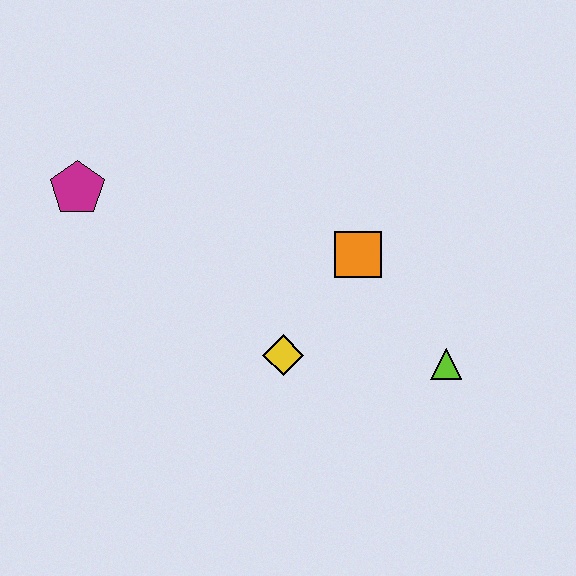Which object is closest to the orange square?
The yellow diamond is closest to the orange square.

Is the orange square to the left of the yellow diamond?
No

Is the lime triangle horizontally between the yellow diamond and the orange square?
No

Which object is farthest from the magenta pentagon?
The lime triangle is farthest from the magenta pentagon.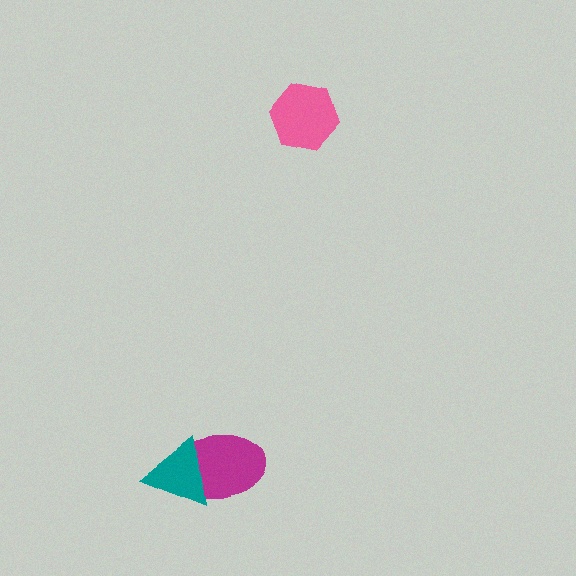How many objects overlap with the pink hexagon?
0 objects overlap with the pink hexagon.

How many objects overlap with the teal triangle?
1 object overlaps with the teal triangle.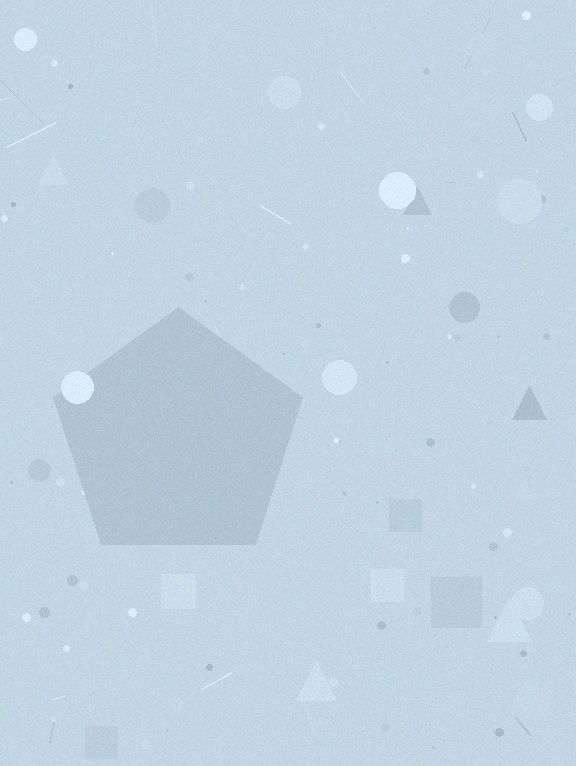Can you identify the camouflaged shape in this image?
The camouflaged shape is a pentagon.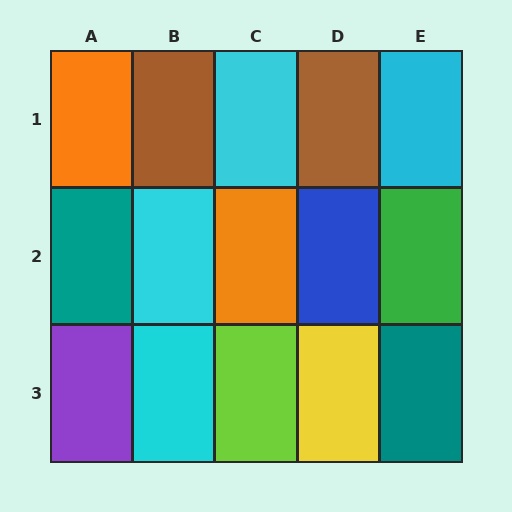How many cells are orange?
2 cells are orange.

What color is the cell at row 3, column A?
Purple.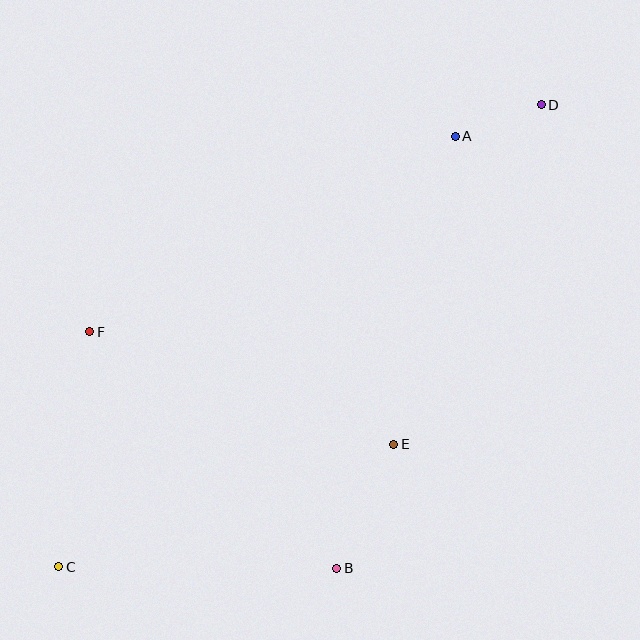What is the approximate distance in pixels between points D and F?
The distance between D and F is approximately 506 pixels.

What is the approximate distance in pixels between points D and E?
The distance between D and E is approximately 370 pixels.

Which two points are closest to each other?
Points A and D are closest to each other.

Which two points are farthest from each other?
Points C and D are farthest from each other.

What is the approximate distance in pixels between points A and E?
The distance between A and E is approximately 314 pixels.